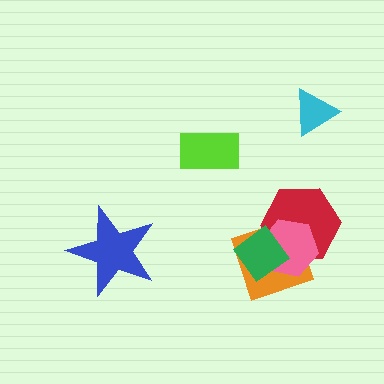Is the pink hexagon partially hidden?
Yes, it is partially covered by another shape.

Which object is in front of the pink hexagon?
The green diamond is in front of the pink hexagon.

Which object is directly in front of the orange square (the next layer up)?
The red hexagon is directly in front of the orange square.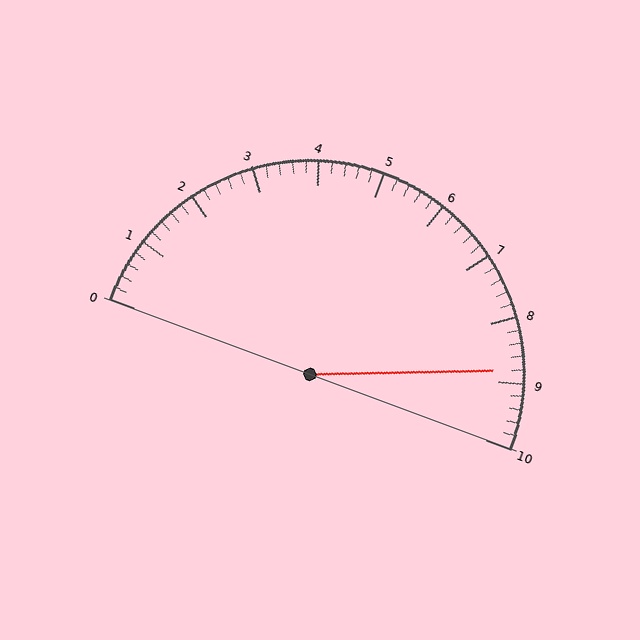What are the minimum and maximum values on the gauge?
The gauge ranges from 0 to 10.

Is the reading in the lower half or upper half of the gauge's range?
The reading is in the upper half of the range (0 to 10).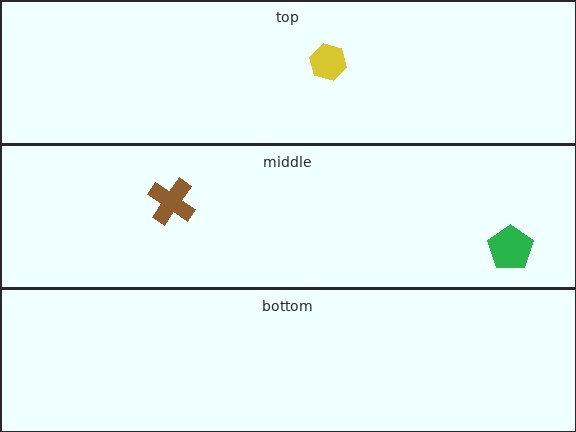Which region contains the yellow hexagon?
The top region.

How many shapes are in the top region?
1.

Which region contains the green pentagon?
The middle region.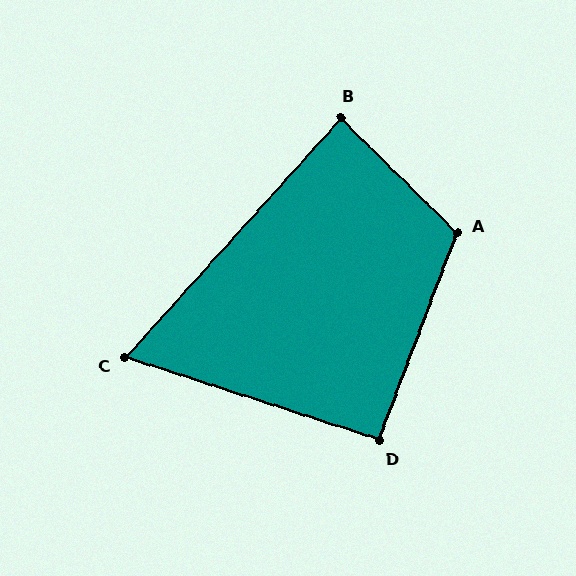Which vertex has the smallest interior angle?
C, at approximately 66 degrees.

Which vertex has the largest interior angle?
A, at approximately 114 degrees.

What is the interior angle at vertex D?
Approximately 93 degrees (approximately right).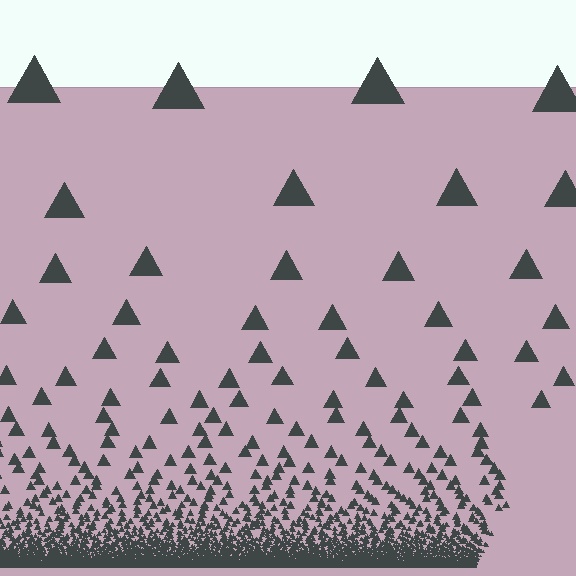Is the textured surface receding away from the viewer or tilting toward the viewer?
The surface appears to tilt toward the viewer. Texture elements get larger and sparser toward the top.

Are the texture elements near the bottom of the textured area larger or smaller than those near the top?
Smaller. The gradient is inverted — elements near the bottom are smaller and denser.